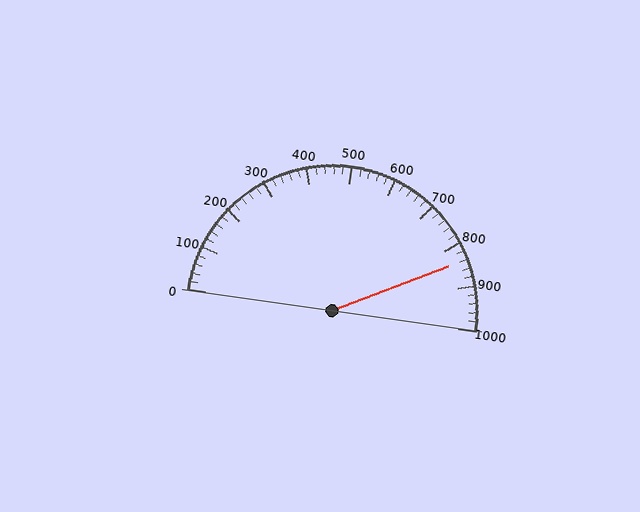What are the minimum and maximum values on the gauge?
The gauge ranges from 0 to 1000.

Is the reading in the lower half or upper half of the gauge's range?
The reading is in the upper half of the range (0 to 1000).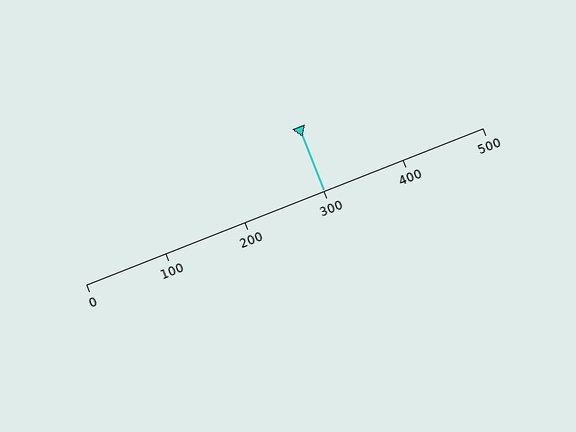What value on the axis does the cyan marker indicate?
The marker indicates approximately 300.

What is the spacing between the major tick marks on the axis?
The major ticks are spaced 100 apart.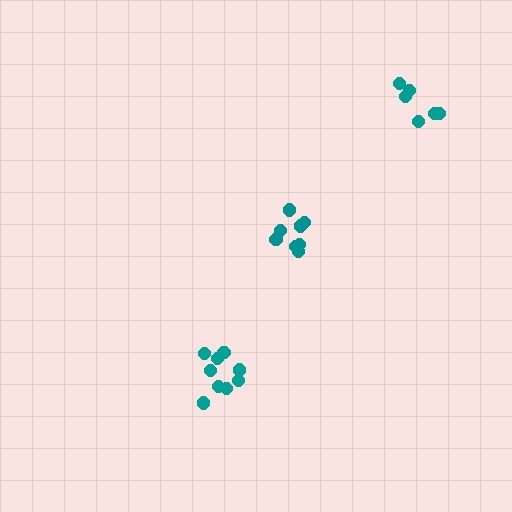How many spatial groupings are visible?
There are 3 spatial groupings.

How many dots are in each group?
Group 1: 8 dots, Group 2: 9 dots, Group 3: 6 dots (23 total).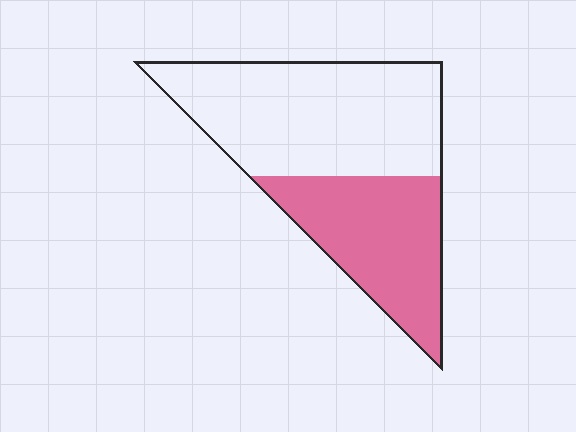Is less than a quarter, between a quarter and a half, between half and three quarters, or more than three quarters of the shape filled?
Between a quarter and a half.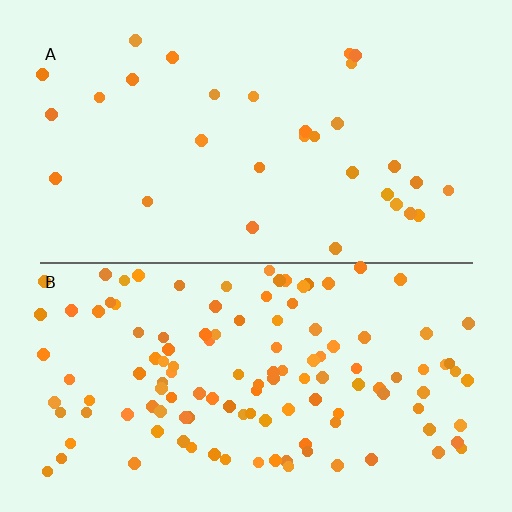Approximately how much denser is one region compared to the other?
Approximately 4.0× — region B over region A.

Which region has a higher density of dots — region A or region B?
B (the bottom).